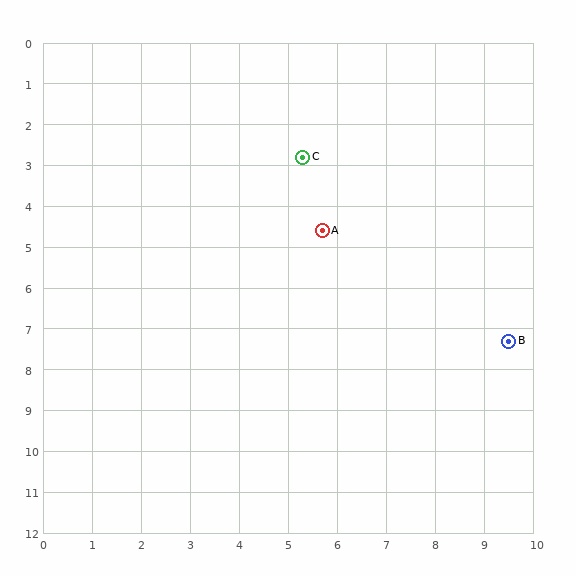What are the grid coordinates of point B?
Point B is at approximately (9.5, 7.3).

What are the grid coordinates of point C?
Point C is at approximately (5.3, 2.8).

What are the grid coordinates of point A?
Point A is at approximately (5.7, 4.6).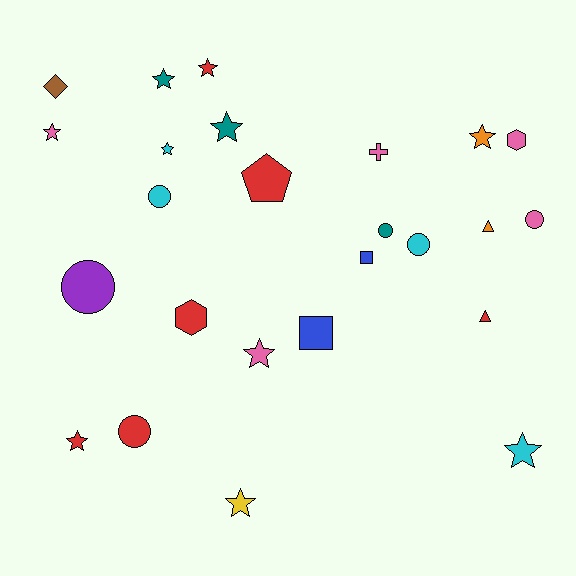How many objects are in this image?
There are 25 objects.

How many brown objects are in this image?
There is 1 brown object.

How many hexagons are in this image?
There are 2 hexagons.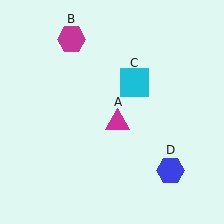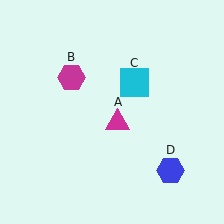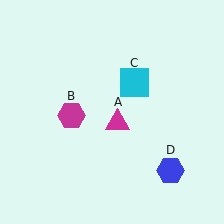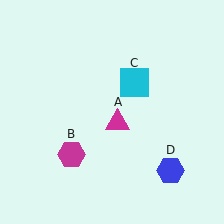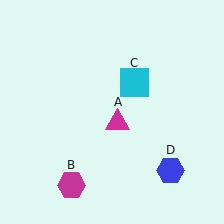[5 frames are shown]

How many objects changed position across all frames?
1 object changed position: magenta hexagon (object B).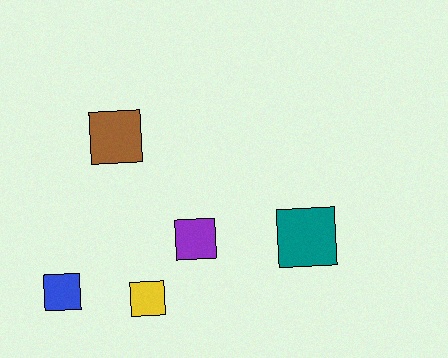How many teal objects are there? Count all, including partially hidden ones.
There is 1 teal object.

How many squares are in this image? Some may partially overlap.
There are 5 squares.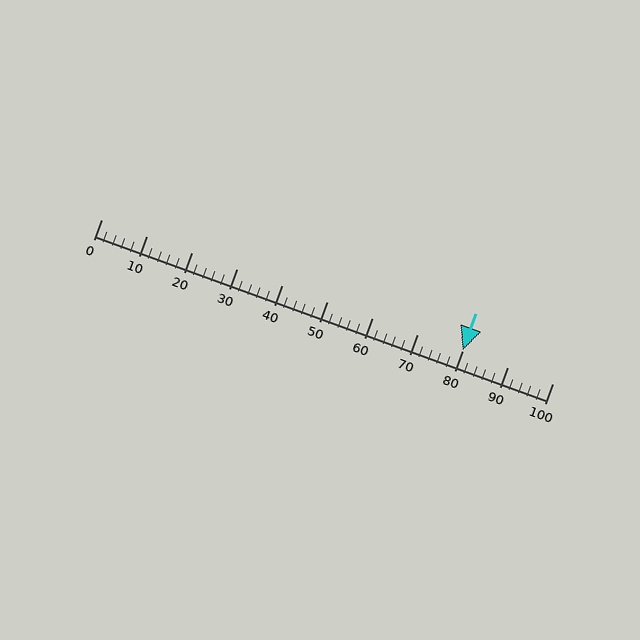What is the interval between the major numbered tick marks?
The major tick marks are spaced 10 units apart.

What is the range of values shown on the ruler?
The ruler shows values from 0 to 100.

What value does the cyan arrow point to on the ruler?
The cyan arrow points to approximately 80.